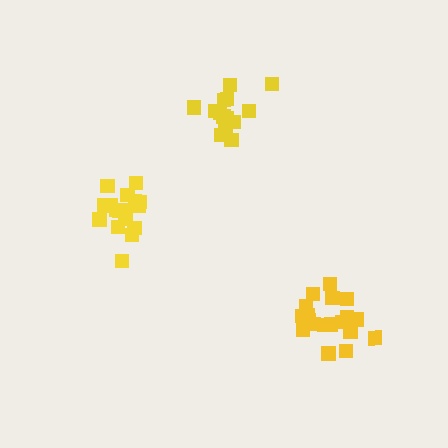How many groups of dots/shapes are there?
There are 3 groups.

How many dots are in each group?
Group 1: 19 dots, Group 2: 17 dots, Group 3: 15 dots (51 total).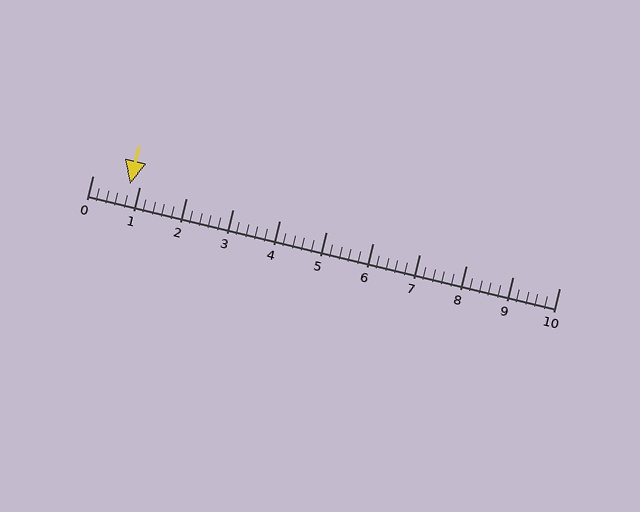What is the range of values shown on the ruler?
The ruler shows values from 0 to 10.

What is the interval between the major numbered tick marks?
The major tick marks are spaced 1 units apart.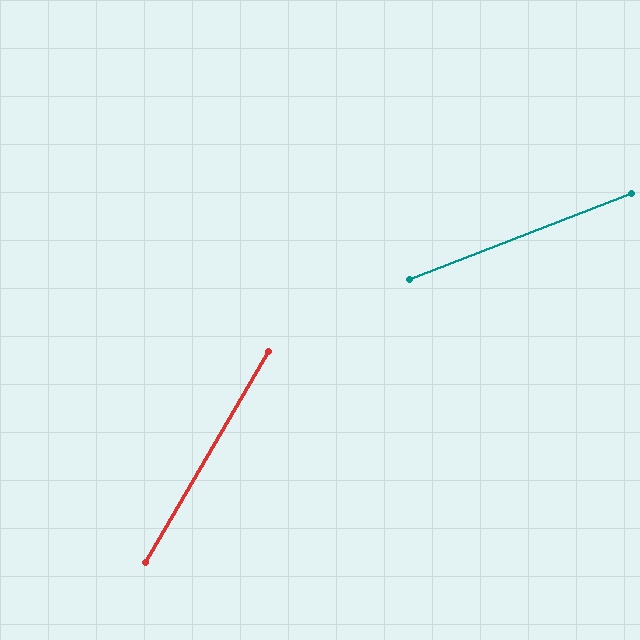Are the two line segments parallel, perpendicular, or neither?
Neither parallel nor perpendicular — they differ by about 39°.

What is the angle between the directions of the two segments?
Approximately 39 degrees.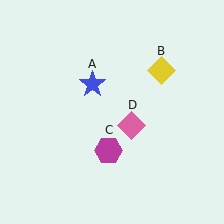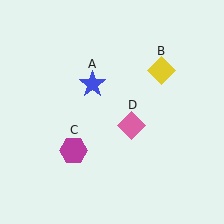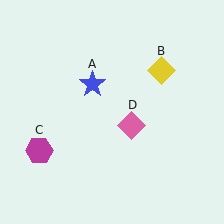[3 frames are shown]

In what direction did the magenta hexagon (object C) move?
The magenta hexagon (object C) moved left.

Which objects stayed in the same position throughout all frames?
Blue star (object A) and yellow diamond (object B) and pink diamond (object D) remained stationary.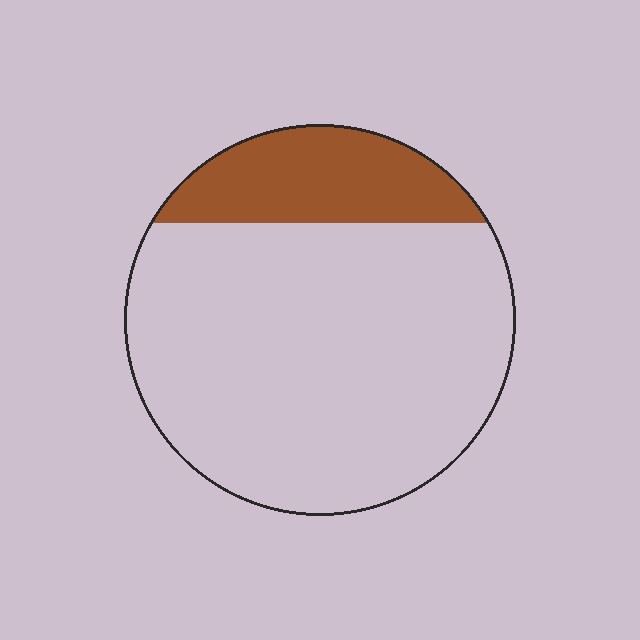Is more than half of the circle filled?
No.